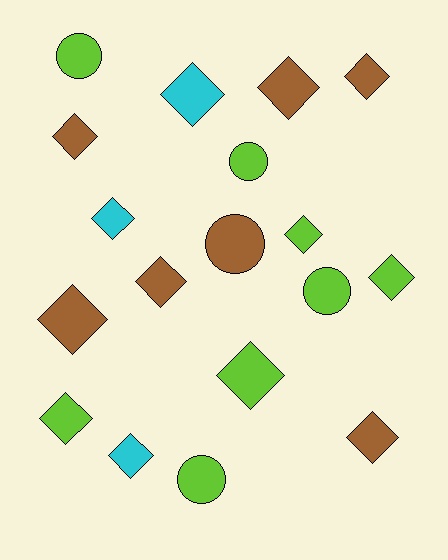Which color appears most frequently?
Lime, with 8 objects.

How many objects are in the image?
There are 18 objects.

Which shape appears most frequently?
Diamond, with 13 objects.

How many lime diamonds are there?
There are 4 lime diamonds.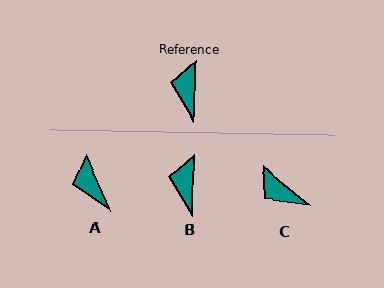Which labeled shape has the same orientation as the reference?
B.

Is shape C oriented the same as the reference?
No, it is off by about 51 degrees.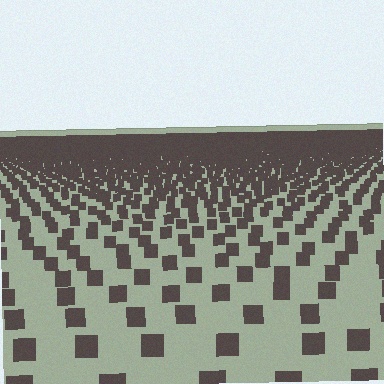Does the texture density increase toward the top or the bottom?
Density increases toward the top.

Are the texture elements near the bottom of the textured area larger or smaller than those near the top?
Larger. Near the bottom, elements are closer to the viewer and appear at a bigger on-screen size.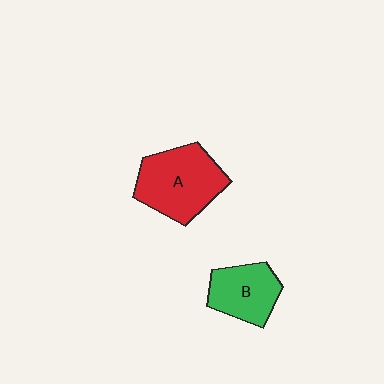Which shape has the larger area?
Shape A (red).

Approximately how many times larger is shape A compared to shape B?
Approximately 1.5 times.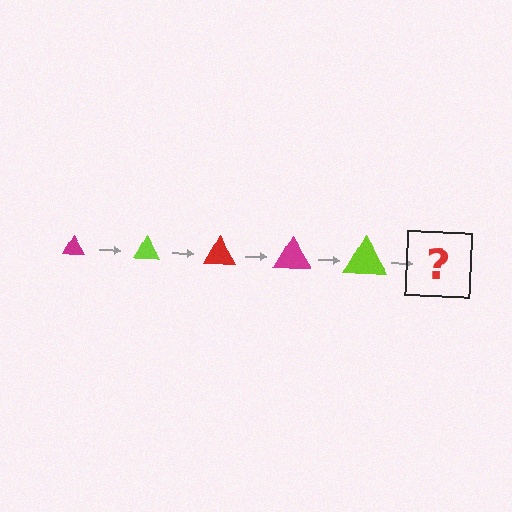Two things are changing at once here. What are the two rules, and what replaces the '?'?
The two rules are that the triangle grows larger each step and the color cycles through magenta, lime, and red. The '?' should be a red triangle, larger than the previous one.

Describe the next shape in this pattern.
It should be a red triangle, larger than the previous one.